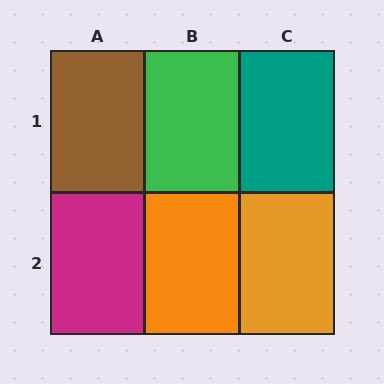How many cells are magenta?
1 cell is magenta.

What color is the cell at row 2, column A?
Magenta.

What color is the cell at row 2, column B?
Orange.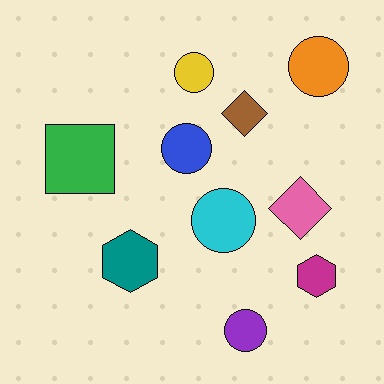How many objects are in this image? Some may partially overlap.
There are 10 objects.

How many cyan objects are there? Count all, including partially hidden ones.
There is 1 cyan object.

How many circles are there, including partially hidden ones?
There are 5 circles.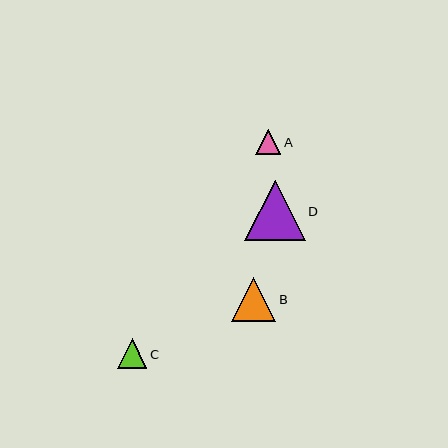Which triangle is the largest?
Triangle D is the largest with a size of approximately 60 pixels.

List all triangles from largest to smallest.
From largest to smallest: D, B, C, A.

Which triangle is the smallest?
Triangle A is the smallest with a size of approximately 26 pixels.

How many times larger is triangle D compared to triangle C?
Triangle D is approximately 2.0 times the size of triangle C.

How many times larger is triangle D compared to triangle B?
Triangle D is approximately 1.4 times the size of triangle B.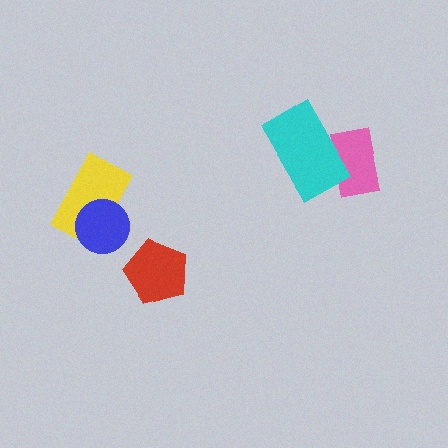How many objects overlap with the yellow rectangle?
1 object overlaps with the yellow rectangle.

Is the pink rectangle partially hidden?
Yes, it is partially covered by another shape.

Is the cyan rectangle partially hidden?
No, no other shape covers it.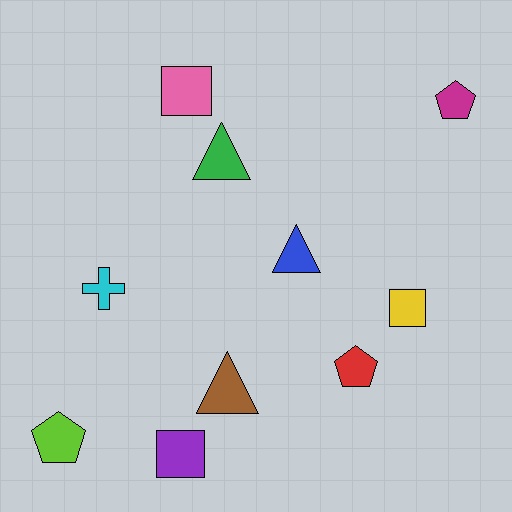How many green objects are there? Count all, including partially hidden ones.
There is 1 green object.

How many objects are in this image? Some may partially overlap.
There are 10 objects.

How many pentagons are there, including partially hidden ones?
There are 3 pentagons.